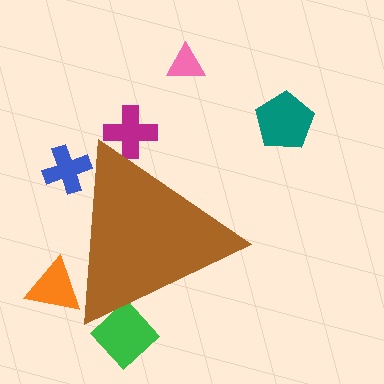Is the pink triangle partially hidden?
No, the pink triangle is fully visible.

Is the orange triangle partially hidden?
Yes, the orange triangle is partially hidden behind the brown triangle.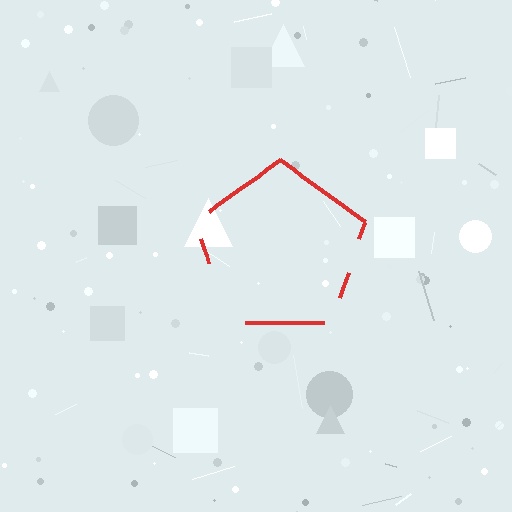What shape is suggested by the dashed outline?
The dashed outline suggests a pentagon.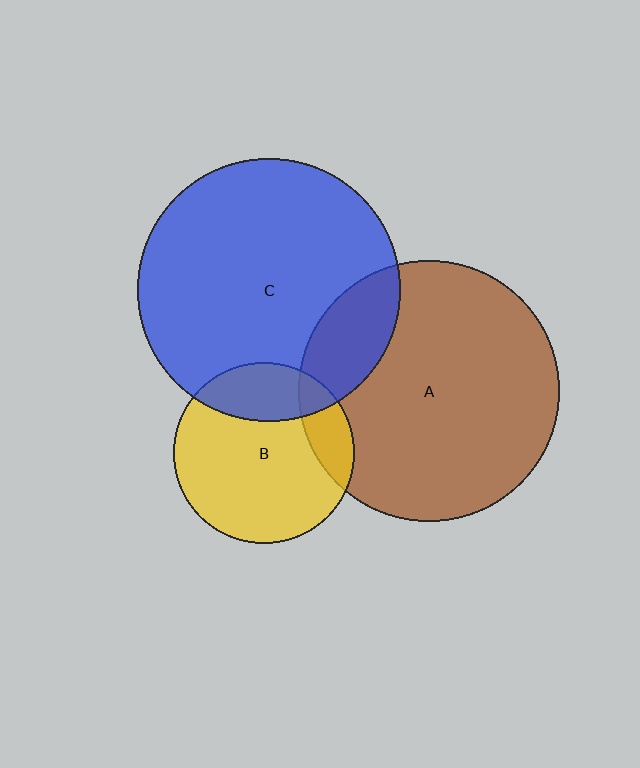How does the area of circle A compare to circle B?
Approximately 2.1 times.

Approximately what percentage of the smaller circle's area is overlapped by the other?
Approximately 25%.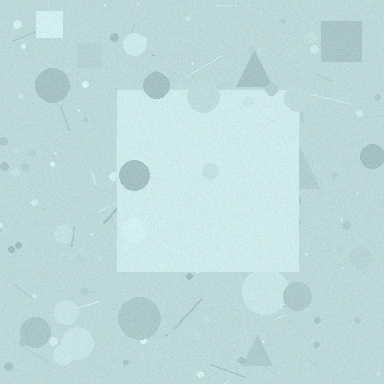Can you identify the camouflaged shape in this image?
The camouflaged shape is a square.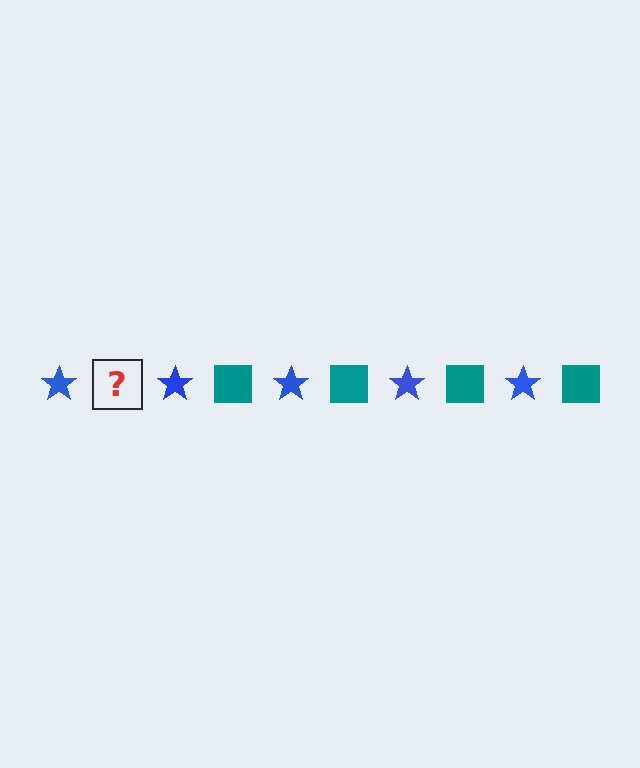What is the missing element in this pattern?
The missing element is a teal square.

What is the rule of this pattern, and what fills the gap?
The rule is that the pattern alternates between blue star and teal square. The gap should be filled with a teal square.